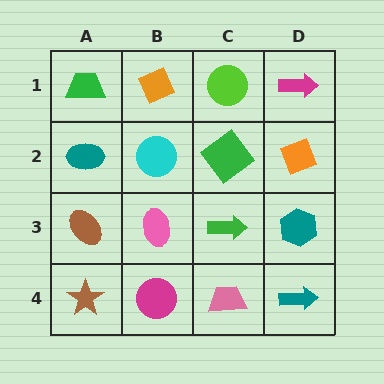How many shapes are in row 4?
4 shapes.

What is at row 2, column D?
An orange diamond.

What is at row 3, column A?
A brown ellipse.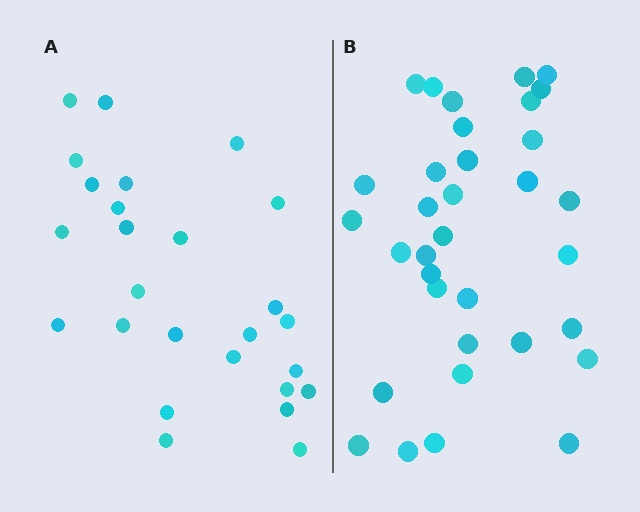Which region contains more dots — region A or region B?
Region B (the right region) has more dots.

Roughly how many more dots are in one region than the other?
Region B has roughly 8 or so more dots than region A.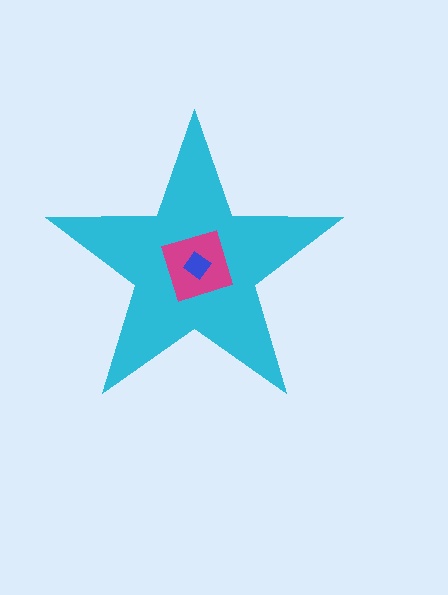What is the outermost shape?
The cyan star.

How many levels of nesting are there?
3.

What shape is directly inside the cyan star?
The magenta diamond.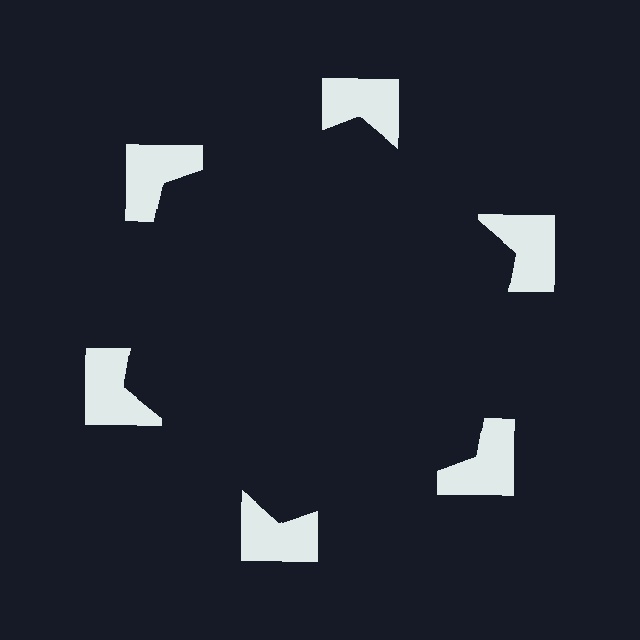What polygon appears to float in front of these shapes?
An illusory hexagon — its edges are inferred from the aligned wedge cuts in the notched squares, not physically drawn.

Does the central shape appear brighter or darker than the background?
It typically appears slightly darker than the background, even though no actual brightness change is drawn.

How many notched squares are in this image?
There are 6 — one at each vertex of the illusory hexagon.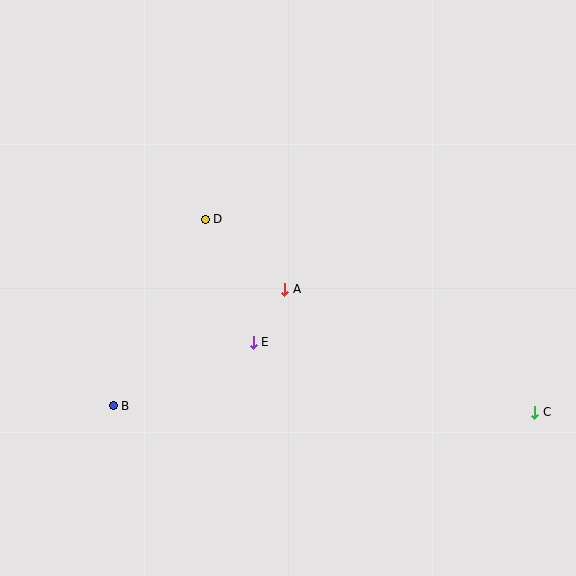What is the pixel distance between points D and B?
The distance between D and B is 208 pixels.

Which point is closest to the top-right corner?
Point A is closest to the top-right corner.